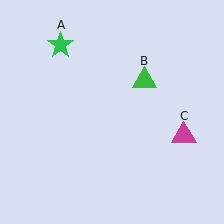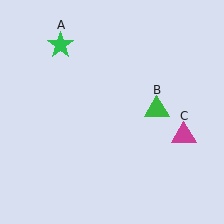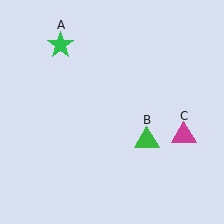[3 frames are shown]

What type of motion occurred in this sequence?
The green triangle (object B) rotated clockwise around the center of the scene.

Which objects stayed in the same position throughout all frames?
Green star (object A) and magenta triangle (object C) remained stationary.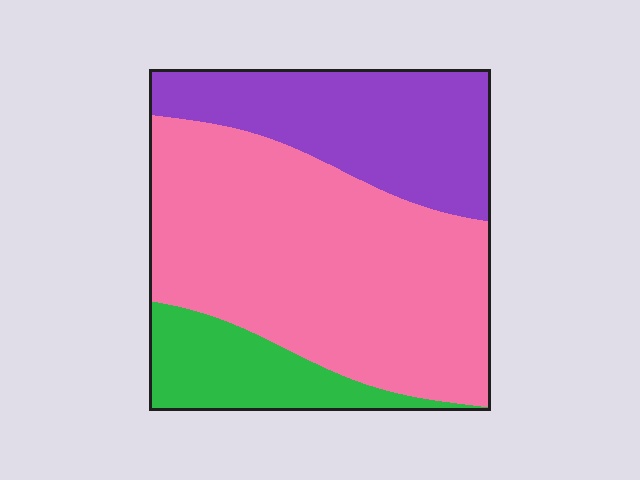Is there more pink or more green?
Pink.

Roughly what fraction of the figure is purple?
Purple covers around 30% of the figure.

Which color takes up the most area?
Pink, at roughly 55%.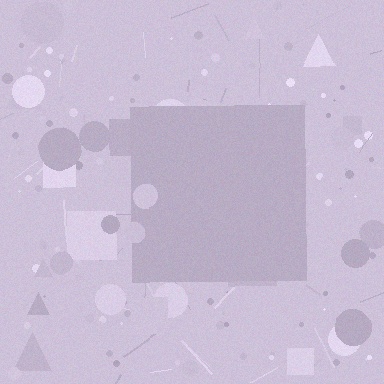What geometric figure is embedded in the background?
A square is embedded in the background.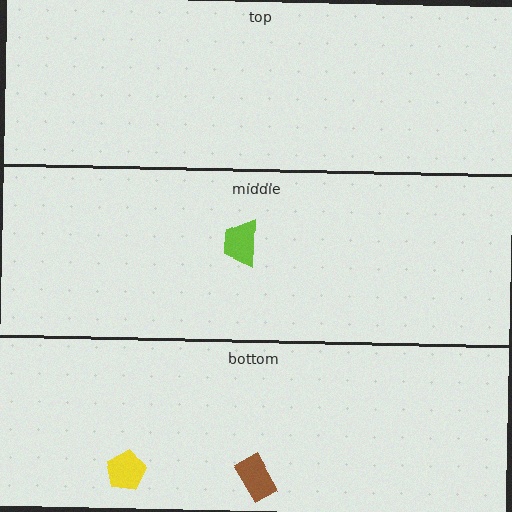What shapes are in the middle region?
The lime trapezoid.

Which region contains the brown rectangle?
The bottom region.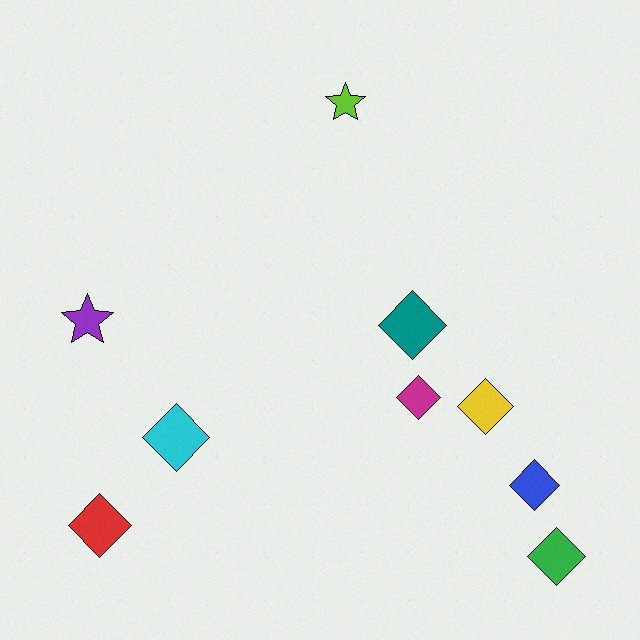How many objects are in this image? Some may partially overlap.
There are 9 objects.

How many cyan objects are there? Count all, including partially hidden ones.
There is 1 cyan object.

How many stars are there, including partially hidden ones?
There are 2 stars.